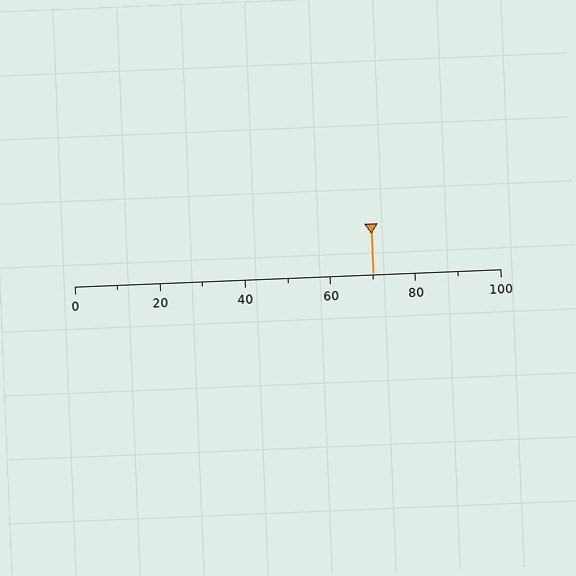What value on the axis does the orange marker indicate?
The marker indicates approximately 70.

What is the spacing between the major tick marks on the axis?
The major ticks are spaced 20 apart.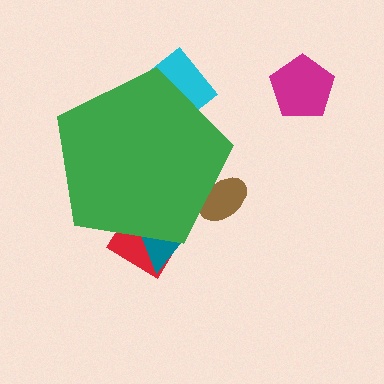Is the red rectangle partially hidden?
Yes, the red rectangle is partially hidden behind the green pentagon.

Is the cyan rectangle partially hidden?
Yes, the cyan rectangle is partially hidden behind the green pentagon.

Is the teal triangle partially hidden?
Yes, the teal triangle is partially hidden behind the green pentagon.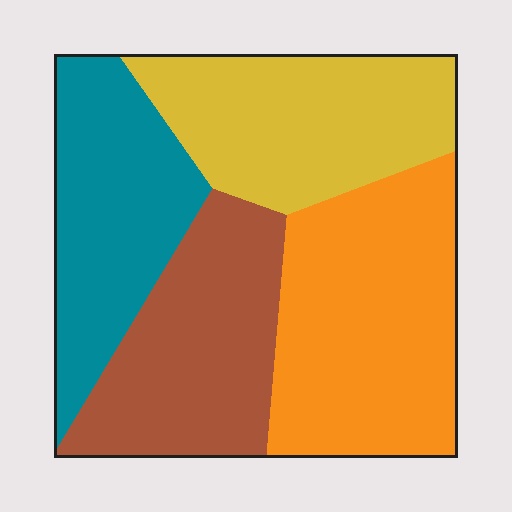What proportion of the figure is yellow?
Yellow covers 24% of the figure.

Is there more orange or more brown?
Orange.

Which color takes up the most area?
Orange, at roughly 30%.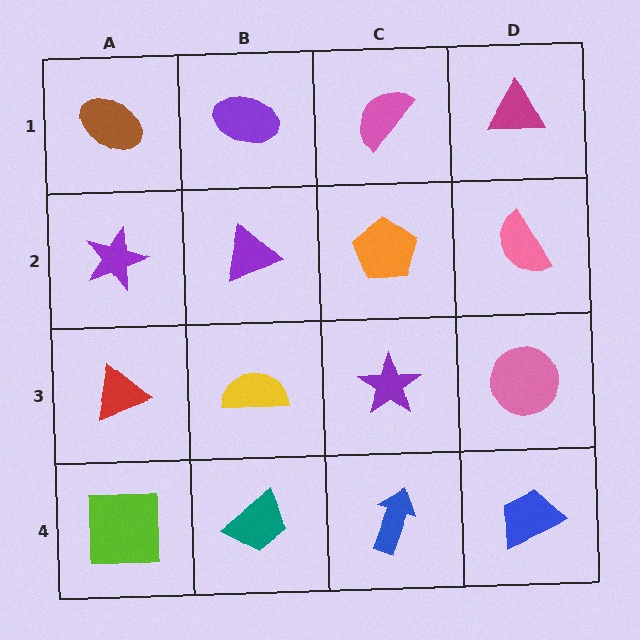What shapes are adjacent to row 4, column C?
A purple star (row 3, column C), a teal trapezoid (row 4, column B), a blue trapezoid (row 4, column D).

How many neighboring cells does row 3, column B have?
4.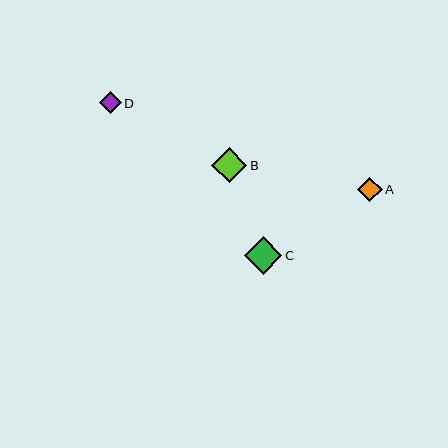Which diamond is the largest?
Diamond C is the largest with a size of approximately 38 pixels.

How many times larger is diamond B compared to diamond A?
Diamond B is approximately 1.5 times the size of diamond A.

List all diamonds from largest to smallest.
From largest to smallest: C, B, A, D.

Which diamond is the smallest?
Diamond D is the smallest with a size of approximately 22 pixels.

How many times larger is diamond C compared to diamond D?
Diamond C is approximately 1.7 times the size of diamond D.